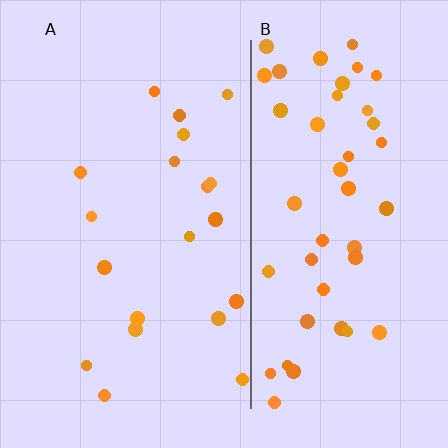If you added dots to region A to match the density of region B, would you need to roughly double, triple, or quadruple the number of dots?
Approximately double.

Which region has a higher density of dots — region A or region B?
B (the right).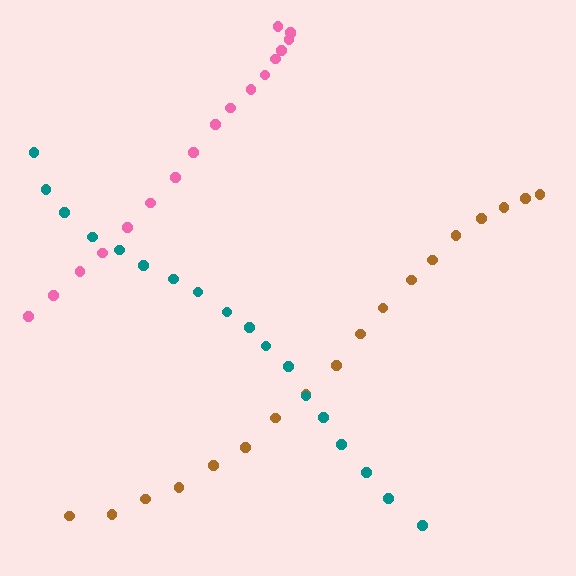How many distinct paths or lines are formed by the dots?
There are 3 distinct paths.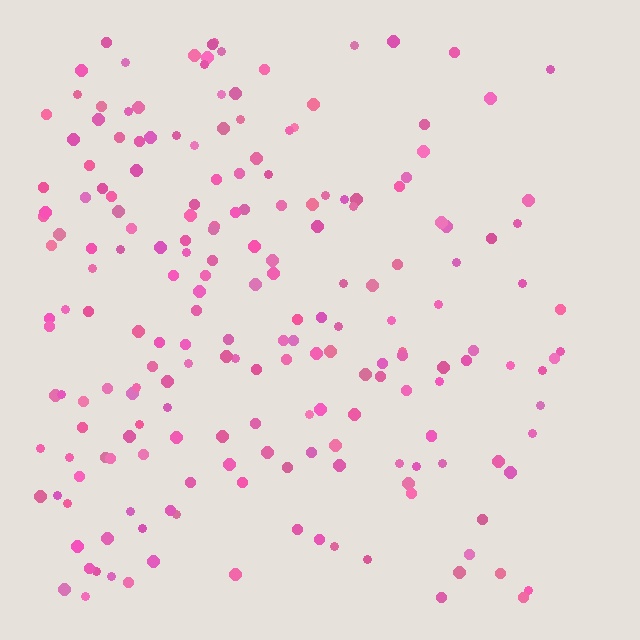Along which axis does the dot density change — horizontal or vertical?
Horizontal.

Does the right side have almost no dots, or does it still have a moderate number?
Still a moderate number, just noticeably fewer than the left.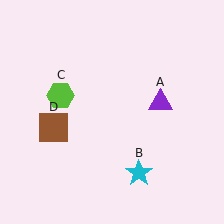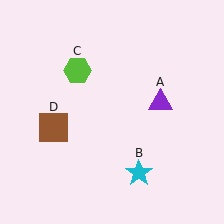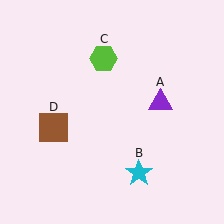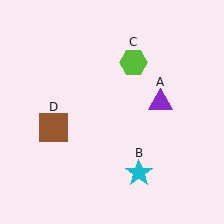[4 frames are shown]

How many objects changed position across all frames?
1 object changed position: lime hexagon (object C).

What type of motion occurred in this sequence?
The lime hexagon (object C) rotated clockwise around the center of the scene.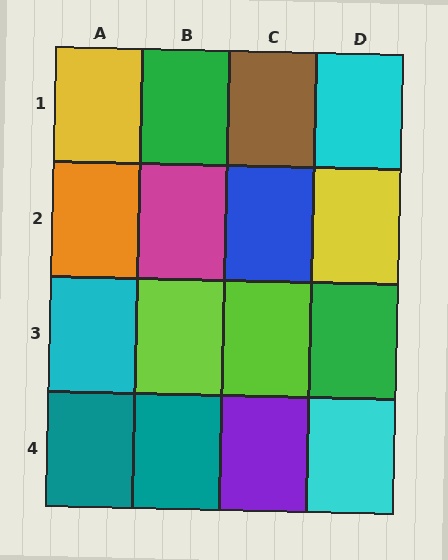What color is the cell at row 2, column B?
Magenta.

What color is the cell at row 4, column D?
Cyan.